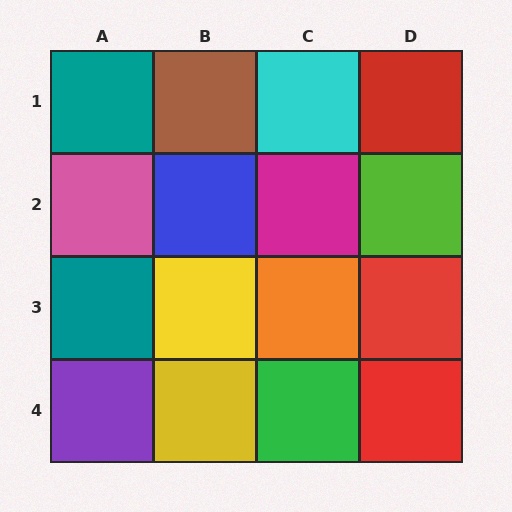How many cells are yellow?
2 cells are yellow.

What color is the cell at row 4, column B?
Yellow.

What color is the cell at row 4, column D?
Red.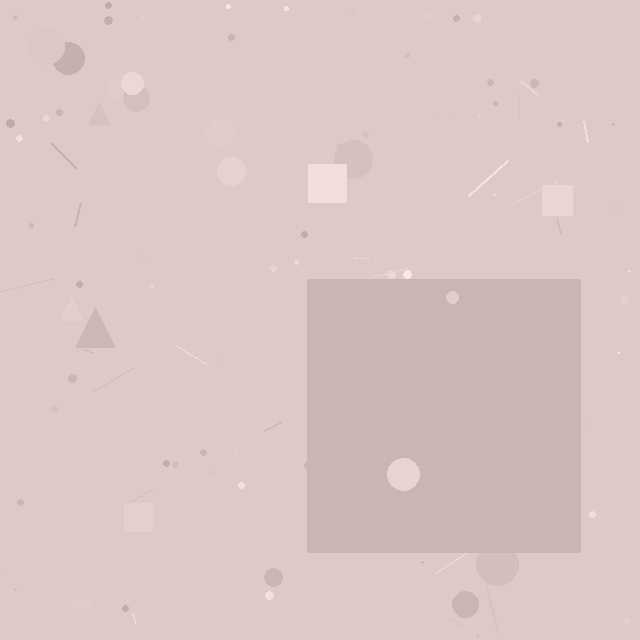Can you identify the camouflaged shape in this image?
The camouflaged shape is a square.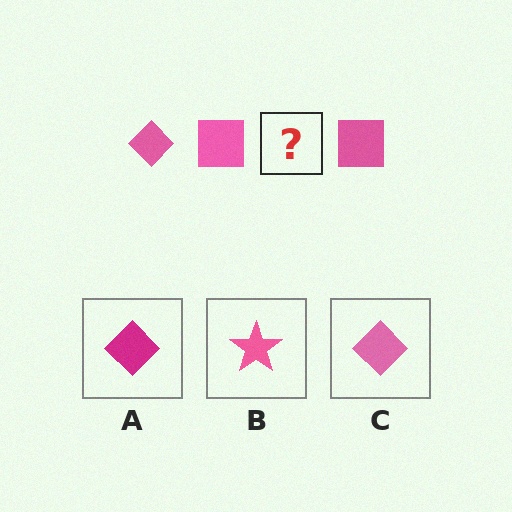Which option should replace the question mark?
Option C.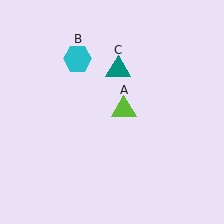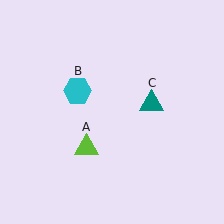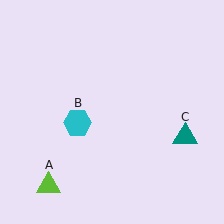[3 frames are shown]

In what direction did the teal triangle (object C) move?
The teal triangle (object C) moved down and to the right.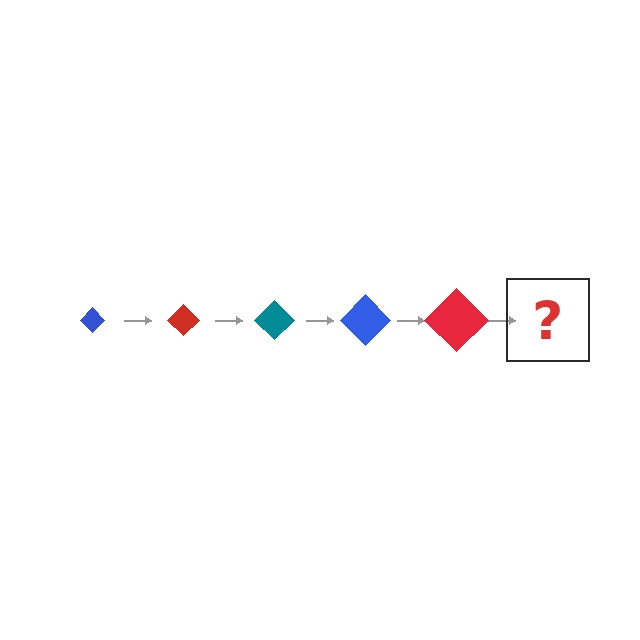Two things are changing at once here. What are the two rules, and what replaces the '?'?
The two rules are that the diamond grows larger each step and the color cycles through blue, red, and teal. The '?' should be a teal diamond, larger than the previous one.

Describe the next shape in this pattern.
It should be a teal diamond, larger than the previous one.